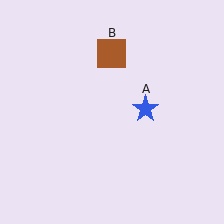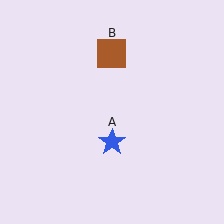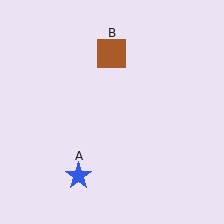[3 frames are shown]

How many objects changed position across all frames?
1 object changed position: blue star (object A).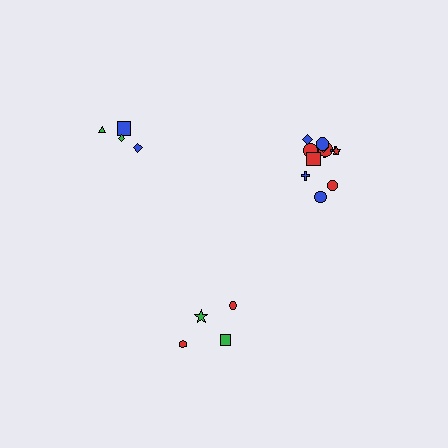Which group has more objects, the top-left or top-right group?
The top-right group.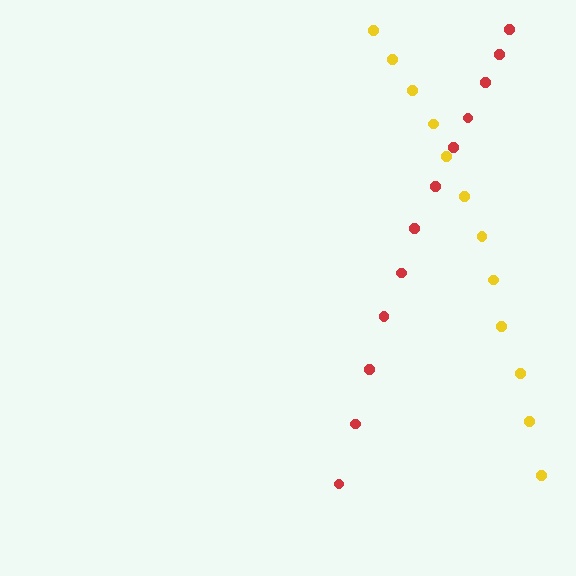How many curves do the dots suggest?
There are 2 distinct paths.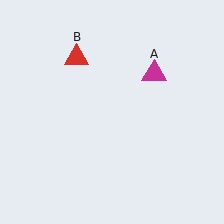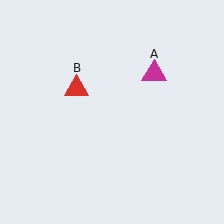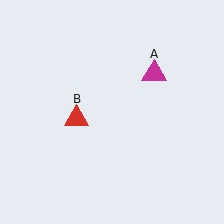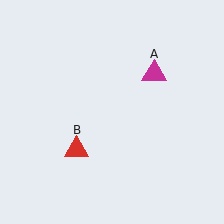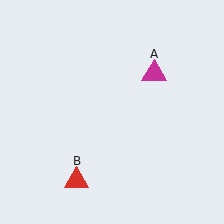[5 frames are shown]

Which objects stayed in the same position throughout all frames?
Magenta triangle (object A) remained stationary.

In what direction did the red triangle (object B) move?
The red triangle (object B) moved down.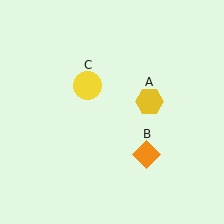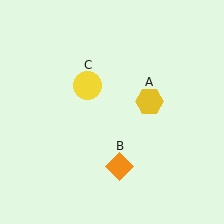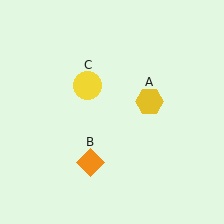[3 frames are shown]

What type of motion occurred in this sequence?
The orange diamond (object B) rotated clockwise around the center of the scene.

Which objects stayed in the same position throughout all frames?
Yellow hexagon (object A) and yellow circle (object C) remained stationary.